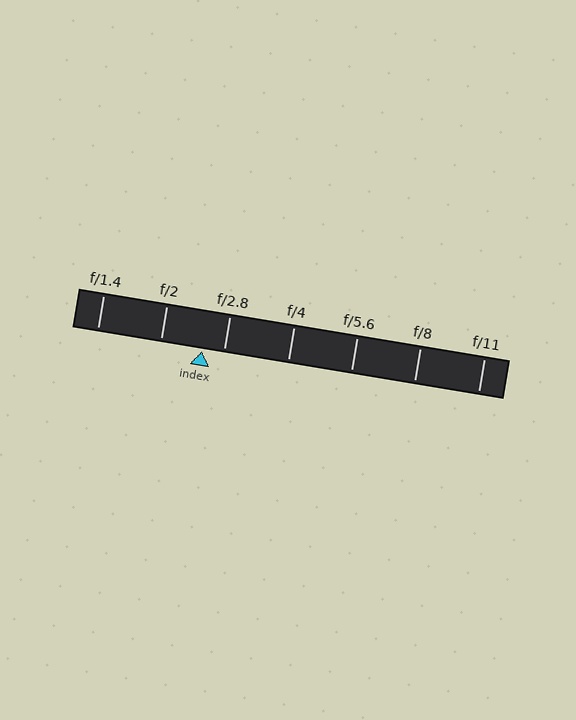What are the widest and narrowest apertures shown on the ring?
The widest aperture shown is f/1.4 and the narrowest is f/11.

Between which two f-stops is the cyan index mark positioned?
The index mark is between f/2 and f/2.8.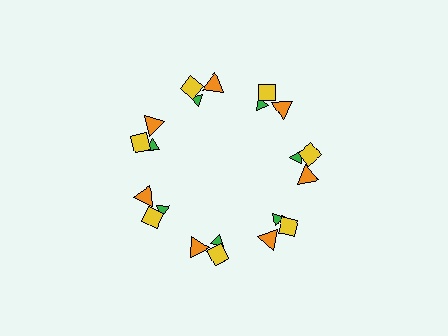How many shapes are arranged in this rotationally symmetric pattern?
There are 21 shapes, arranged in 7 groups of 3.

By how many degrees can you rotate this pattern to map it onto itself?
The pattern maps onto itself every 51 degrees of rotation.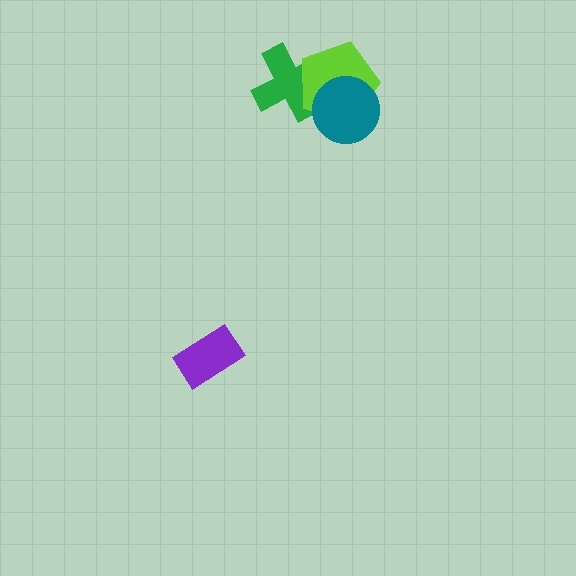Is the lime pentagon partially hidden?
Yes, it is partially covered by another shape.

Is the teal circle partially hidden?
No, no other shape covers it.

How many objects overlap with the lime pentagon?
2 objects overlap with the lime pentagon.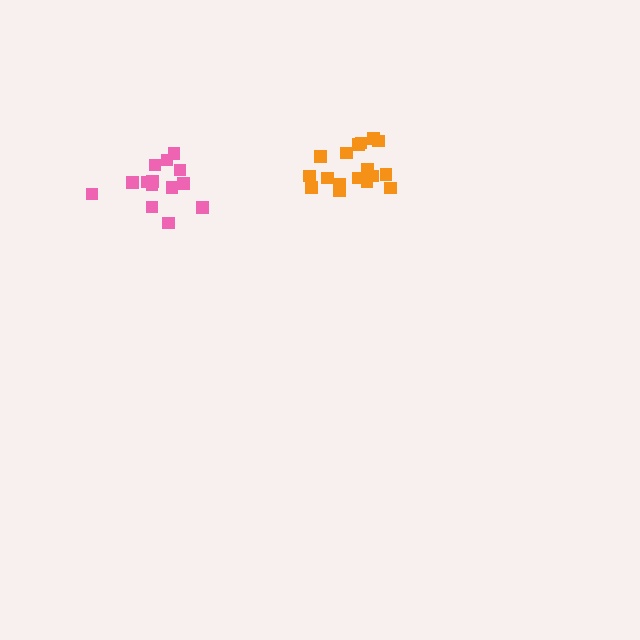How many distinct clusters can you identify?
There are 2 distinct clusters.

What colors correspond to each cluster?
The clusters are colored: orange, pink.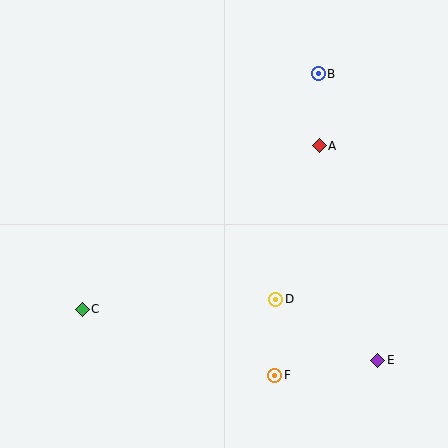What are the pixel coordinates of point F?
Point F is at (275, 375).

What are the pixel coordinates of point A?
Point A is at (319, 146).